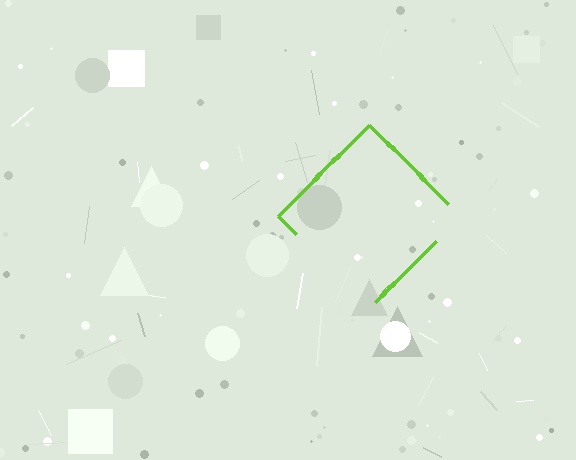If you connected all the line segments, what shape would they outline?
They would outline a diamond.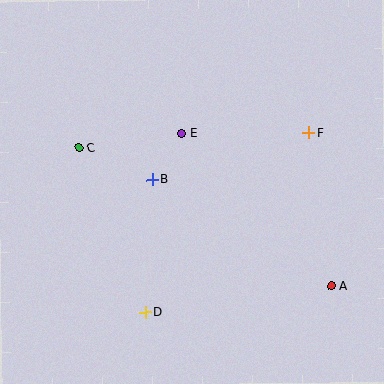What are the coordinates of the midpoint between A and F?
The midpoint between A and F is at (320, 209).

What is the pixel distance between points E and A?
The distance between E and A is 214 pixels.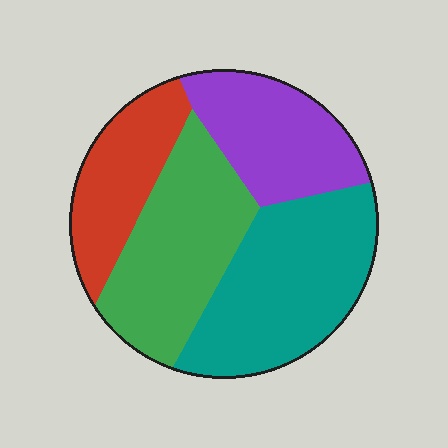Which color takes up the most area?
Teal, at roughly 35%.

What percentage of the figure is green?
Green covers about 30% of the figure.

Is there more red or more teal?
Teal.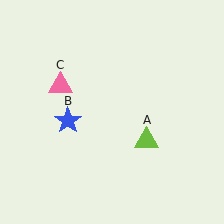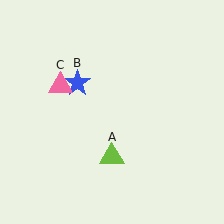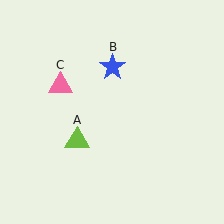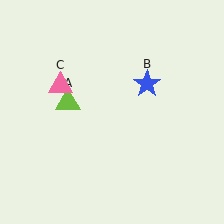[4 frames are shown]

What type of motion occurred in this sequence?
The lime triangle (object A), blue star (object B) rotated clockwise around the center of the scene.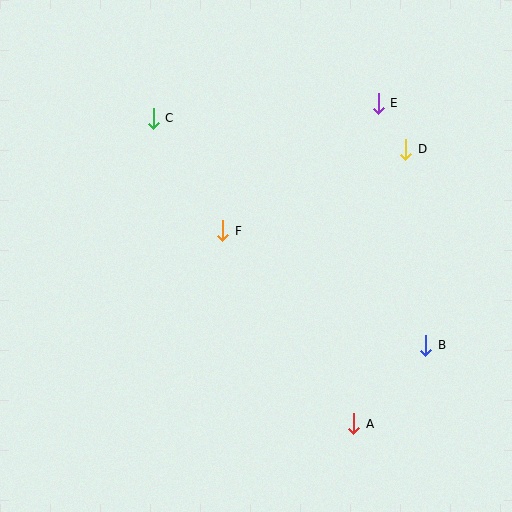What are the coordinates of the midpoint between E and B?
The midpoint between E and B is at (402, 224).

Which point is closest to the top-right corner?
Point E is closest to the top-right corner.